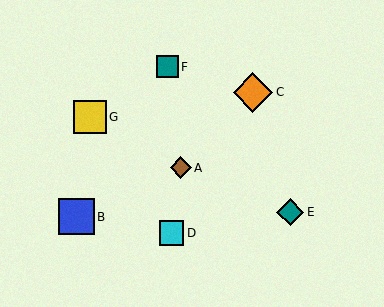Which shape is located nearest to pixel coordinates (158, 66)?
The teal square (labeled F) at (167, 67) is nearest to that location.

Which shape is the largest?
The orange diamond (labeled C) is the largest.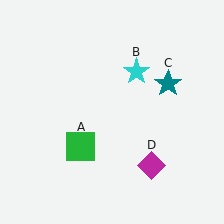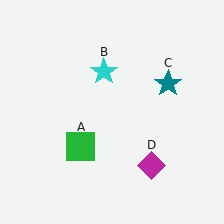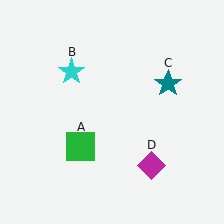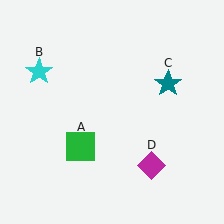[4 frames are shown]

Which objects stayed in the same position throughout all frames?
Green square (object A) and teal star (object C) and magenta diamond (object D) remained stationary.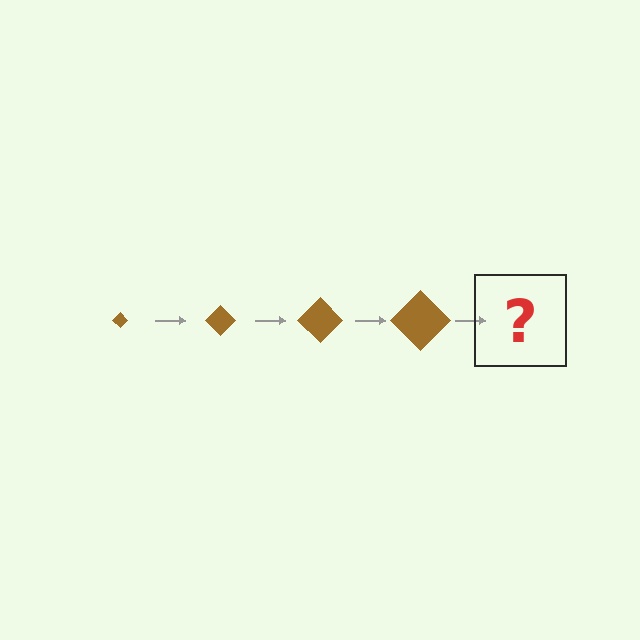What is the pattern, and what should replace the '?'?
The pattern is that the diamond gets progressively larger each step. The '?' should be a brown diamond, larger than the previous one.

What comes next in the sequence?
The next element should be a brown diamond, larger than the previous one.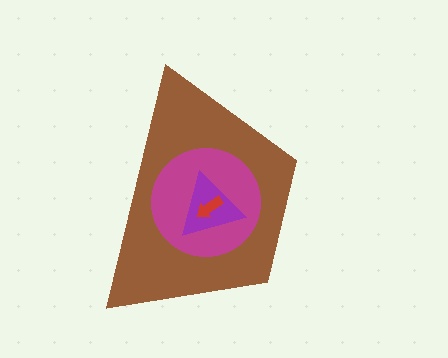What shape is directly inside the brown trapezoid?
The magenta circle.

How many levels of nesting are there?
4.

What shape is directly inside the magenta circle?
The purple triangle.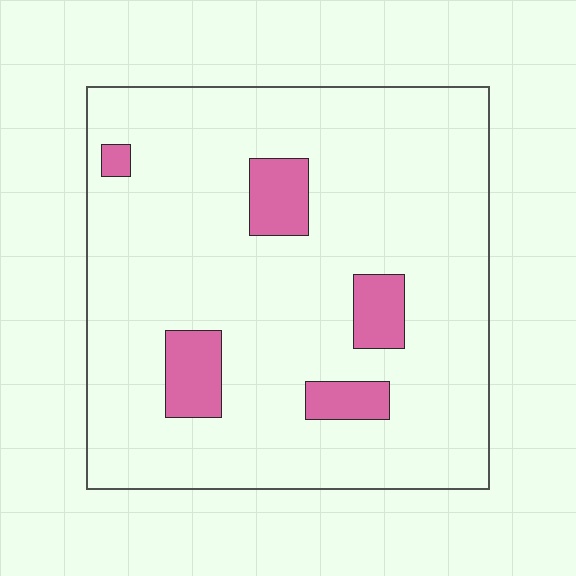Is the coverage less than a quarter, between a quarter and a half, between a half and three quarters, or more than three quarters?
Less than a quarter.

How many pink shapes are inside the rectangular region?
5.